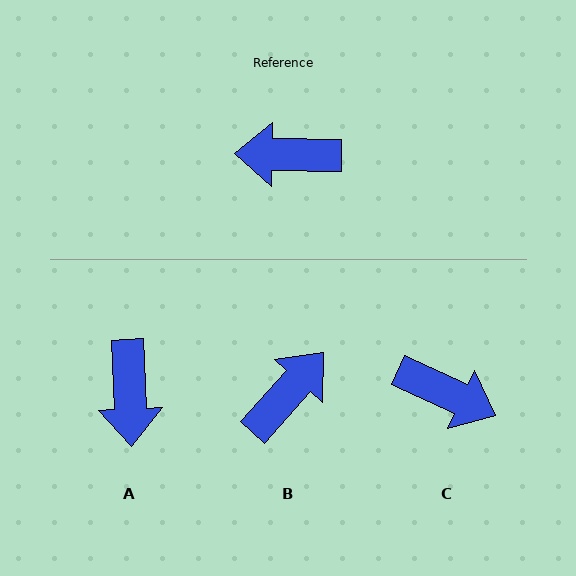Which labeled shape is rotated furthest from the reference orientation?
C, about 156 degrees away.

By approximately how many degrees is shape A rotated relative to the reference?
Approximately 93 degrees counter-clockwise.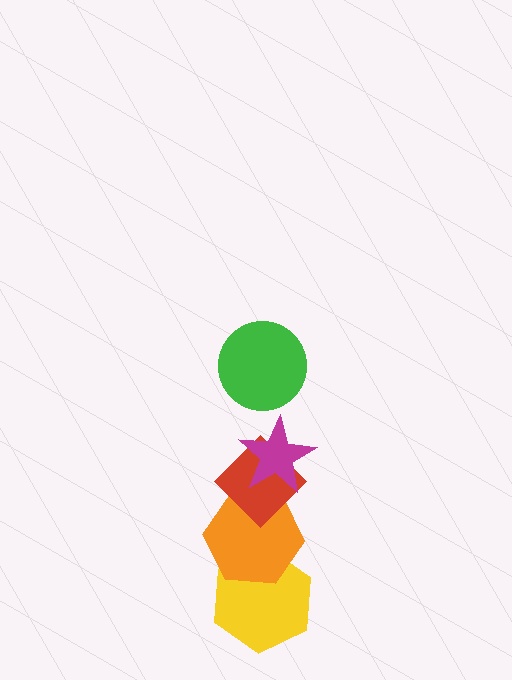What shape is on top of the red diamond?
The magenta star is on top of the red diamond.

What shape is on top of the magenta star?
The green circle is on top of the magenta star.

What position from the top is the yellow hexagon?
The yellow hexagon is 5th from the top.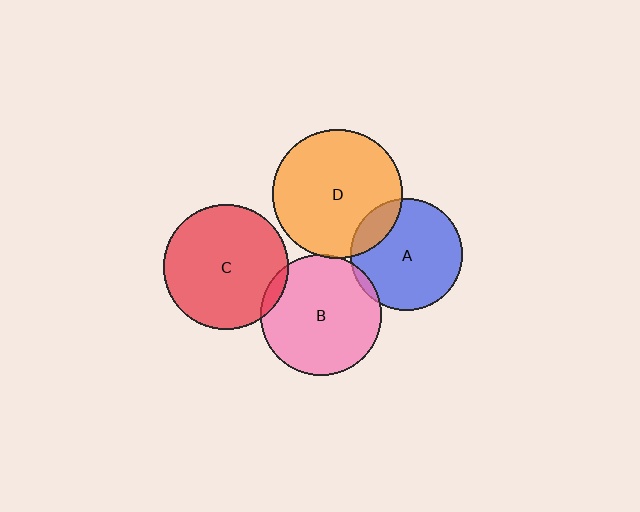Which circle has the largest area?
Circle D (orange).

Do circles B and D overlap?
Yes.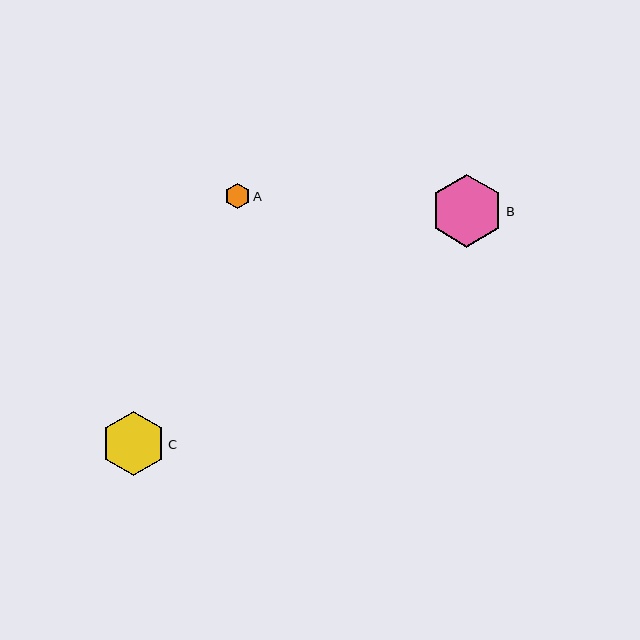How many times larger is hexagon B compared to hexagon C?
Hexagon B is approximately 1.1 times the size of hexagon C.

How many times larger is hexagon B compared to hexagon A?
Hexagon B is approximately 2.9 times the size of hexagon A.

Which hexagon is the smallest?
Hexagon A is the smallest with a size of approximately 25 pixels.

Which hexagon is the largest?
Hexagon B is the largest with a size of approximately 73 pixels.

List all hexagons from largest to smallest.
From largest to smallest: B, C, A.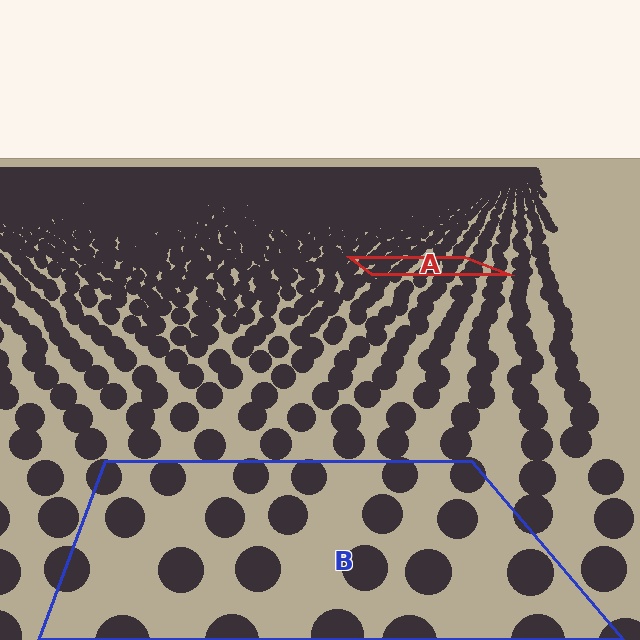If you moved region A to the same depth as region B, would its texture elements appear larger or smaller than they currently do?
They would appear larger. At a closer depth, the same texture elements are projected at a bigger on-screen size.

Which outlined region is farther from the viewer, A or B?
Region A is farther from the viewer — the texture elements inside it appear smaller and more densely packed.